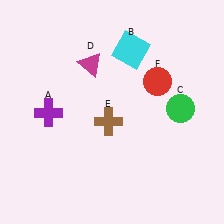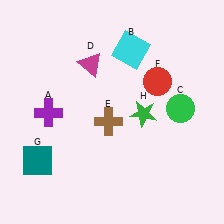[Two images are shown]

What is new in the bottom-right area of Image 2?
A green star (H) was added in the bottom-right area of Image 2.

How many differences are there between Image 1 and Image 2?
There are 2 differences between the two images.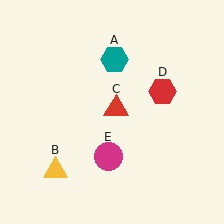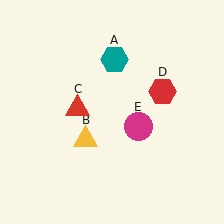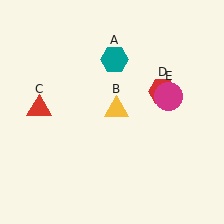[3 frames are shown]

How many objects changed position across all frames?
3 objects changed position: yellow triangle (object B), red triangle (object C), magenta circle (object E).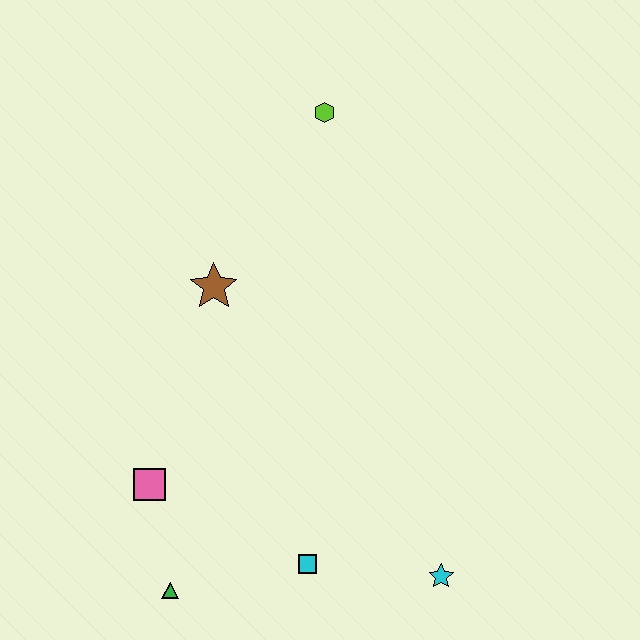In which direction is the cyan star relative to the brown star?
The cyan star is below the brown star.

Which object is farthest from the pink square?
The lime hexagon is farthest from the pink square.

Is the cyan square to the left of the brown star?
No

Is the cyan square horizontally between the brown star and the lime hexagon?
Yes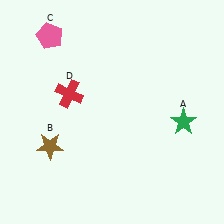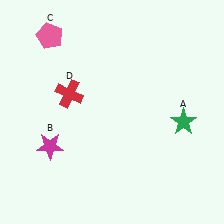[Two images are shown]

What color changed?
The star (B) changed from brown in Image 1 to magenta in Image 2.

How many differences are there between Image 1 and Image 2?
There is 1 difference between the two images.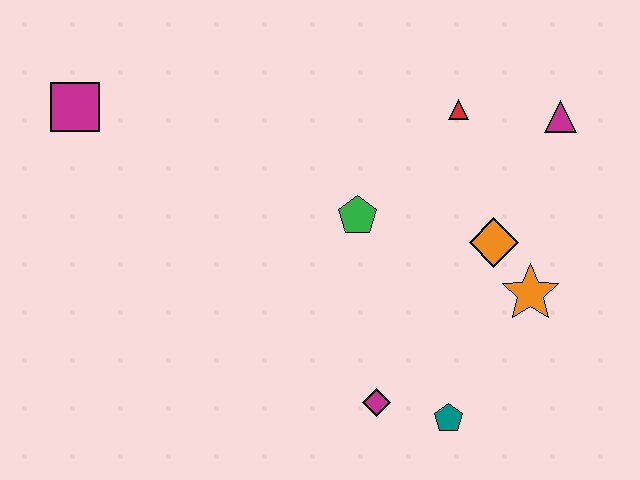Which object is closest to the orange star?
The orange diamond is closest to the orange star.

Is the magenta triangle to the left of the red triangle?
No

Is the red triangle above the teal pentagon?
Yes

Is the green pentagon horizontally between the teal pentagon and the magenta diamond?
No